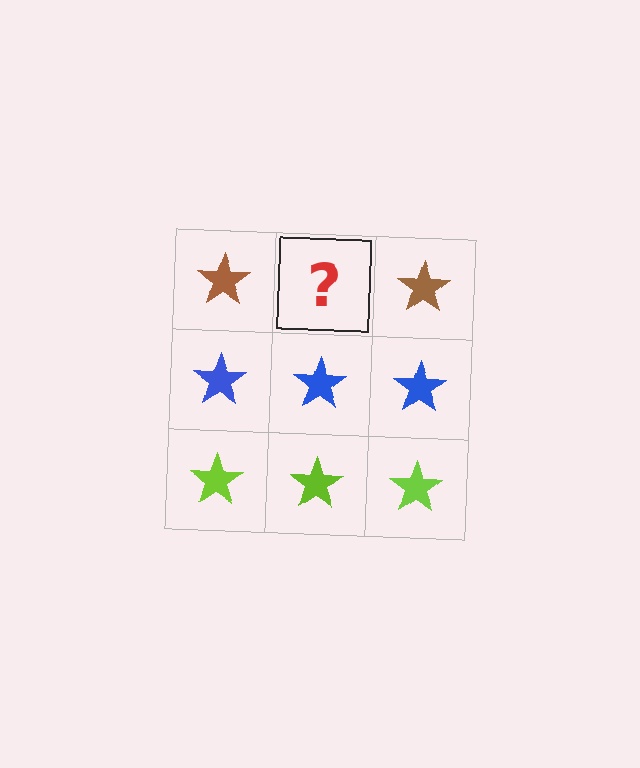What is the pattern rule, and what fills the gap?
The rule is that each row has a consistent color. The gap should be filled with a brown star.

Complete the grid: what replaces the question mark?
The question mark should be replaced with a brown star.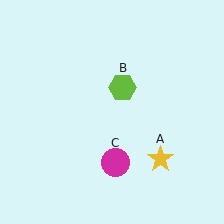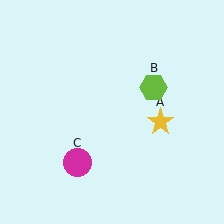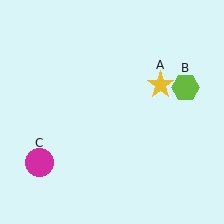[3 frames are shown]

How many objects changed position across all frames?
3 objects changed position: yellow star (object A), lime hexagon (object B), magenta circle (object C).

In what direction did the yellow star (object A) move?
The yellow star (object A) moved up.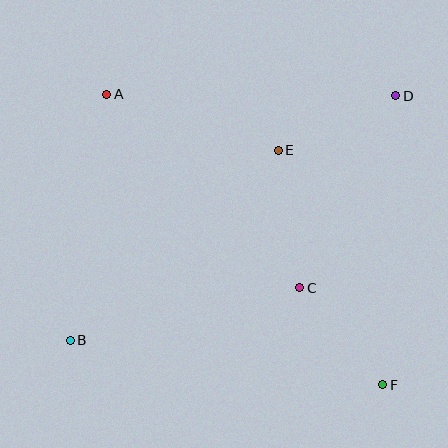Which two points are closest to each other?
Points C and F are closest to each other.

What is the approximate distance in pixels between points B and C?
The distance between B and C is approximately 236 pixels.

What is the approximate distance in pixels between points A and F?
The distance between A and F is approximately 401 pixels.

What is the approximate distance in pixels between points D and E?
The distance between D and E is approximately 130 pixels.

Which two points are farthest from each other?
Points B and D are farthest from each other.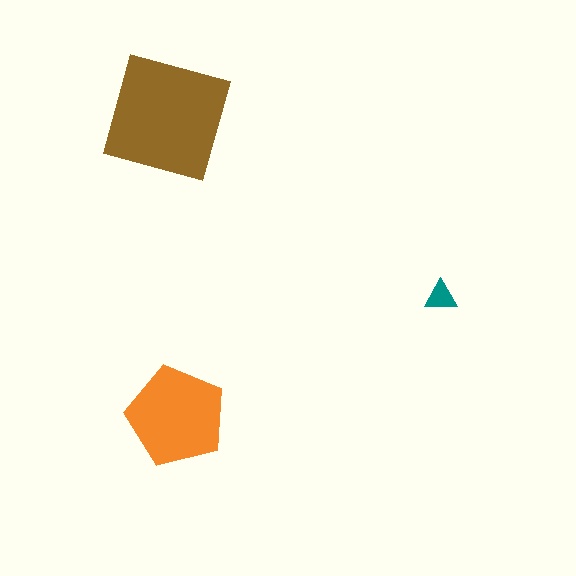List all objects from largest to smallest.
The brown square, the orange pentagon, the teal triangle.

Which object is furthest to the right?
The teal triangle is rightmost.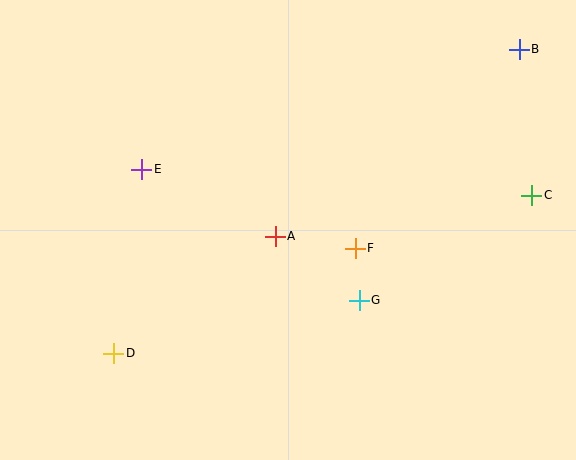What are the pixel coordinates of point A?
Point A is at (275, 236).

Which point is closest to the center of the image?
Point A at (275, 236) is closest to the center.